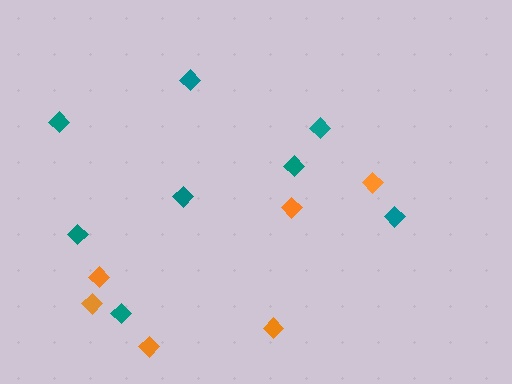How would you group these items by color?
There are 2 groups: one group of teal diamonds (8) and one group of orange diamonds (6).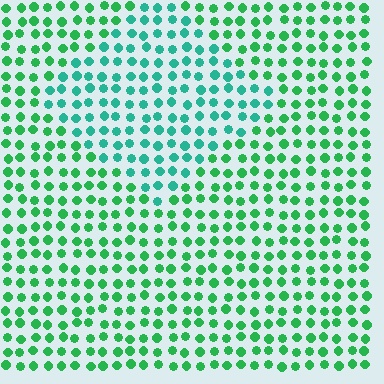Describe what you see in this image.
The image is filled with small green elements in a uniform arrangement. A diamond-shaped region is visible where the elements are tinted to a slightly different hue, forming a subtle color boundary.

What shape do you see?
I see a diamond.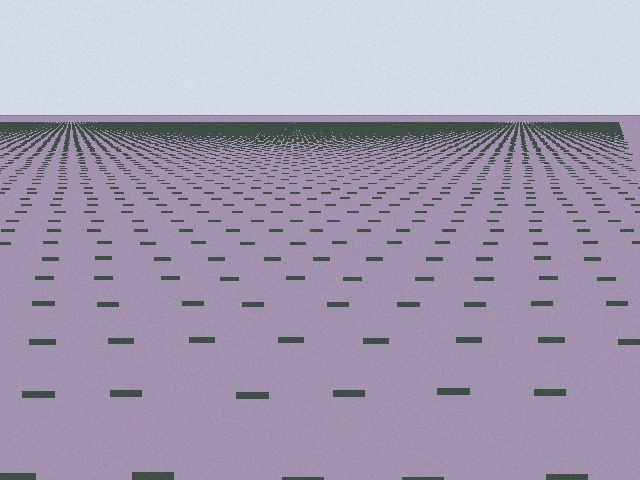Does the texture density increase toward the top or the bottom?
Density increases toward the top.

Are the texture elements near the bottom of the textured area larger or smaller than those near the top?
Larger. Near the bottom, elements are closer to the viewer and appear at a bigger on-screen size.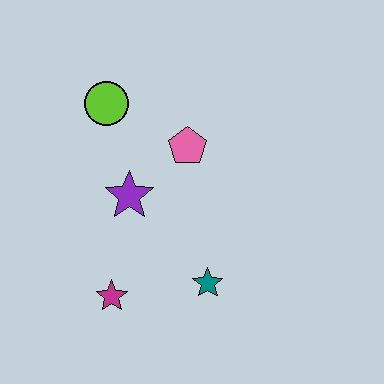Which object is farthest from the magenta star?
The lime circle is farthest from the magenta star.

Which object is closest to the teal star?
The magenta star is closest to the teal star.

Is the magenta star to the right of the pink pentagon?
No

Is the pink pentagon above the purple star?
Yes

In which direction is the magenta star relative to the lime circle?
The magenta star is below the lime circle.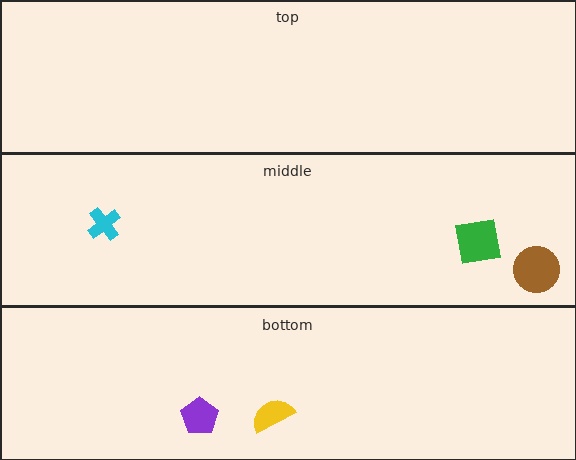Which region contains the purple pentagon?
The bottom region.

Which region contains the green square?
The middle region.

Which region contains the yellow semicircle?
The bottom region.